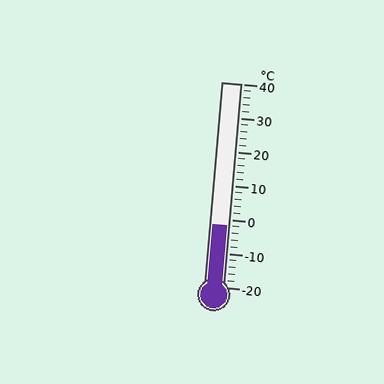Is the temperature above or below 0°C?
The temperature is below 0°C.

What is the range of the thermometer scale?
The thermometer scale ranges from -20°C to 40°C.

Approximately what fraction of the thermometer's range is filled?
The thermometer is filled to approximately 30% of its range.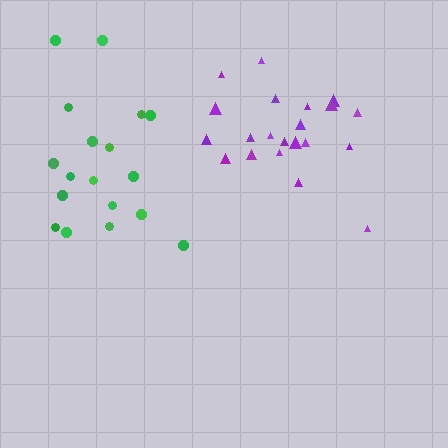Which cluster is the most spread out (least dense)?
Green.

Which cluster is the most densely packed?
Purple.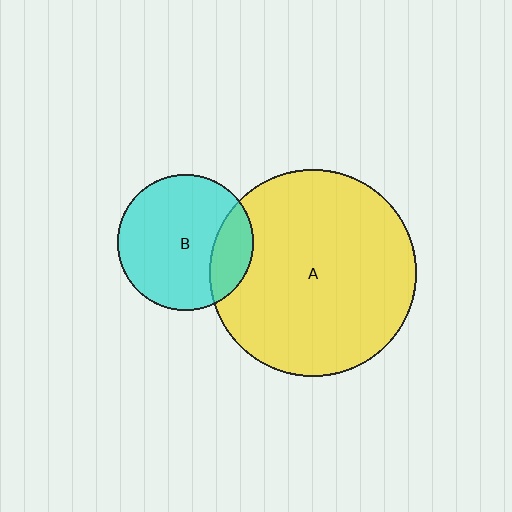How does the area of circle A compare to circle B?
Approximately 2.3 times.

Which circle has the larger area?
Circle A (yellow).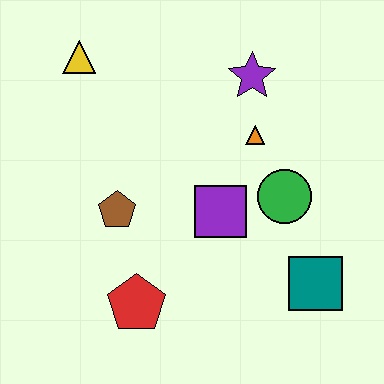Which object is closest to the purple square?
The green circle is closest to the purple square.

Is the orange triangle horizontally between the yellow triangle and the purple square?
No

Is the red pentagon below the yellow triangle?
Yes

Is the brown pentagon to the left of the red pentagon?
Yes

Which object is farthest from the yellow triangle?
The teal square is farthest from the yellow triangle.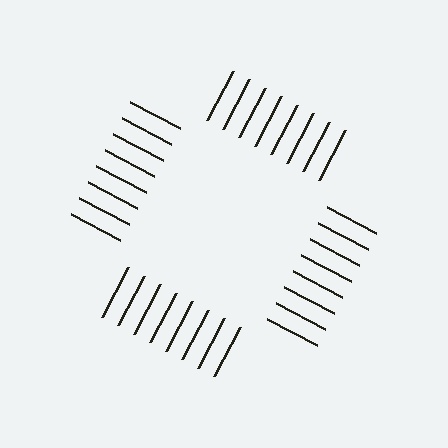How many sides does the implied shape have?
4 sides — the line-ends trace a square.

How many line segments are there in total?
32 — 8 along each of the 4 edges.